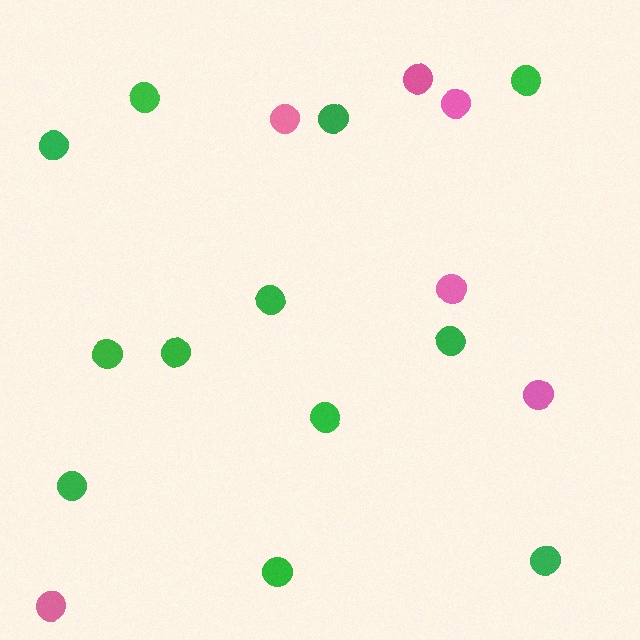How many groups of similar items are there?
There are 2 groups: one group of green circles (12) and one group of pink circles (6).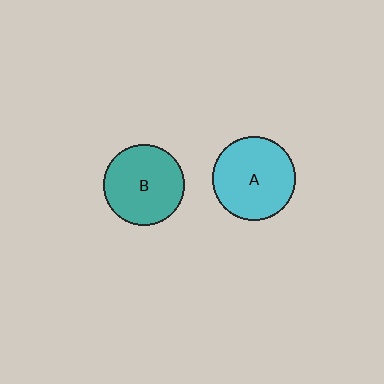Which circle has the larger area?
Circle A (cyan).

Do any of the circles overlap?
No, none of the circles overlap.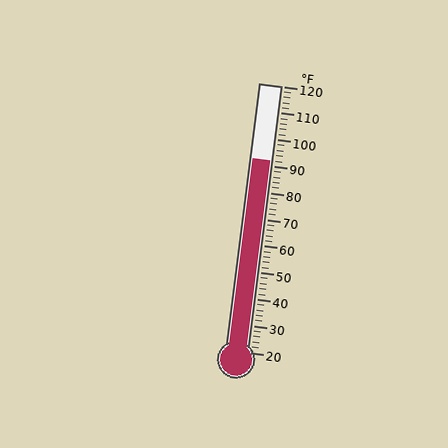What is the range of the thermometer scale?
The thermometer scale ranges from 20°F to 120°F.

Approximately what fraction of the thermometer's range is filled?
The thermometer is filled to approximately 70% of its range.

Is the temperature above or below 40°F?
The temperature is above 40°F.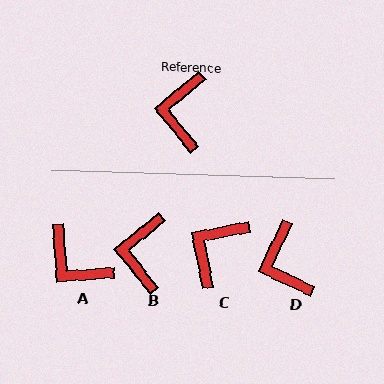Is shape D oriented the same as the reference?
No, it is off by about 25 degrees.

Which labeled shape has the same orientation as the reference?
B.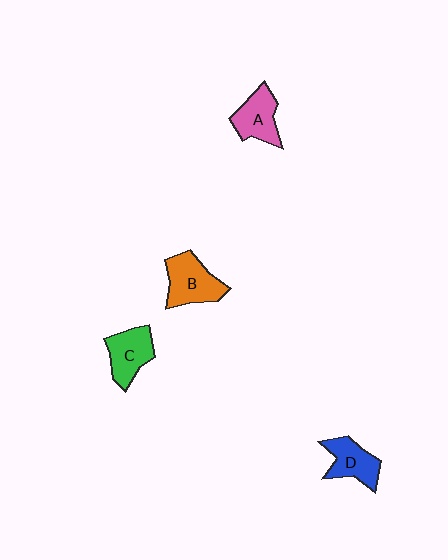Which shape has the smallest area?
Shape D (blue).